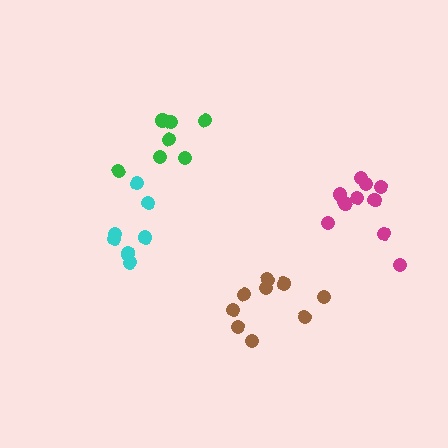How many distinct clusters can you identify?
There are 4 distinct clusters.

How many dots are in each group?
Group 1: 9 dots, Group 2: 7 dots, Group 3: 10 dots, Group 4: 8 dots (34 total).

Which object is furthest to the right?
The magenta cluster is rightmost.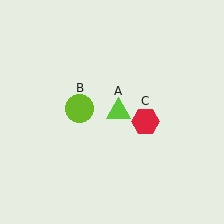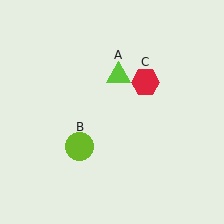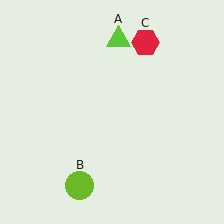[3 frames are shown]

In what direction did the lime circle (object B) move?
The lime circle (object B) moved down.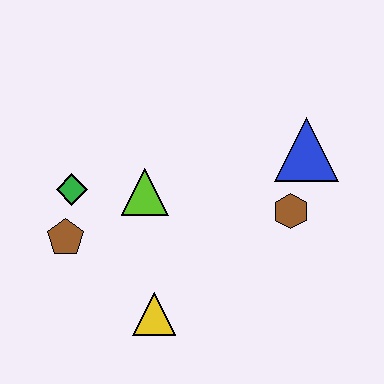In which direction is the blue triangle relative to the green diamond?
The blue triangle is to the right of the green diamond.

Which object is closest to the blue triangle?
The brown hexagon is closest to the blue triangle.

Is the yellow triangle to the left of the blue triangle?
Yes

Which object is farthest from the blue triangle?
The brown pentagon is farthest from the blue triangle.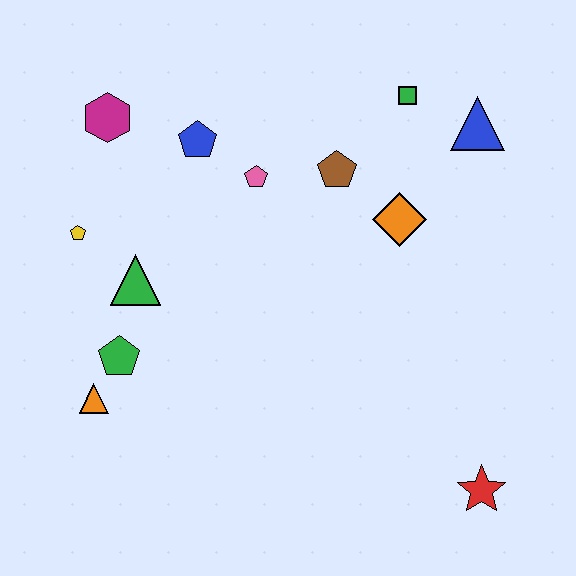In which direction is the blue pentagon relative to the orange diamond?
The blue pentagon is to the left of the orange diamond.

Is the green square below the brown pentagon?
No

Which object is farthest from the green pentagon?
The blue triangle is farthest from the green pentagon.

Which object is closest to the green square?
The blue triangle is closest to the green square.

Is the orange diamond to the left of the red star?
Yes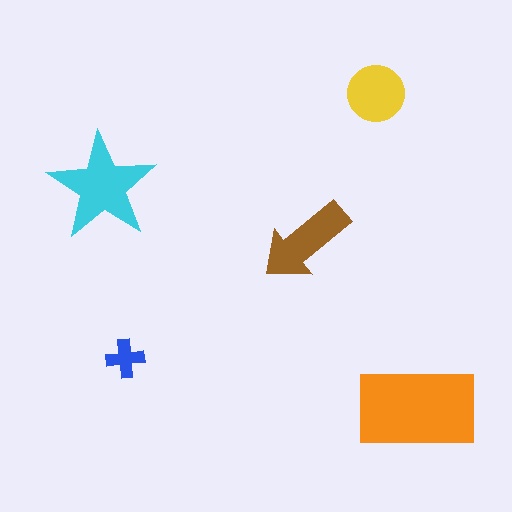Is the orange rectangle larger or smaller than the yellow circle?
Larger.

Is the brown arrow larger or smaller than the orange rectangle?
Smaller.